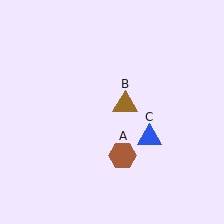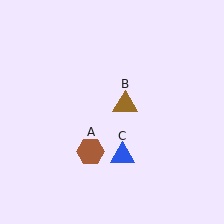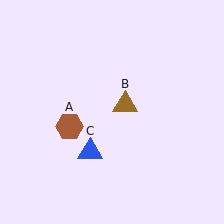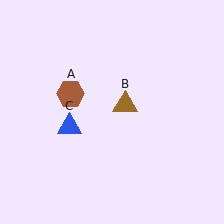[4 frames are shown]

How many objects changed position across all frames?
2 objects changed position: brown hexagon (object A), blue triangle (object C).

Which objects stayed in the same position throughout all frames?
Brown triangle (object B) remained stationary.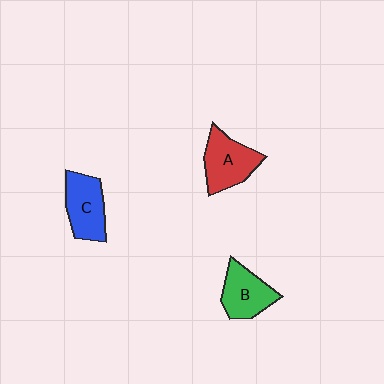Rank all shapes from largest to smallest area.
From largest to smallest: A (red), C (blue), B (green).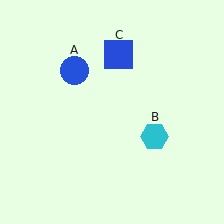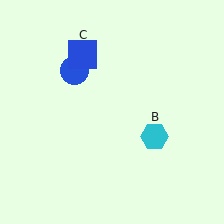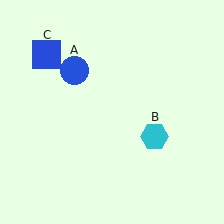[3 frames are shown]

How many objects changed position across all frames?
1 object changed position: blue square (object C).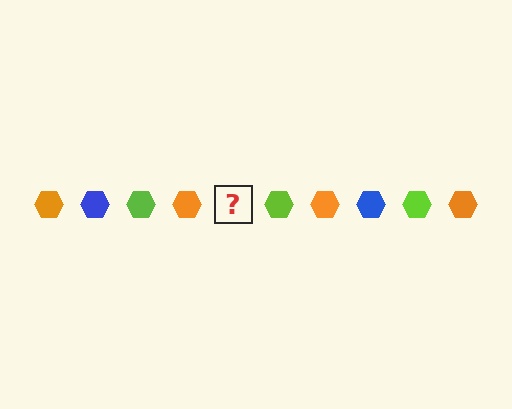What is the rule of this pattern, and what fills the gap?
The rule is that the pattern cycles through orange, blue, lime hexagons. The gap should be filled with a blue hexagon.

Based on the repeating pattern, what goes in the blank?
The blank should be a blue hexagon.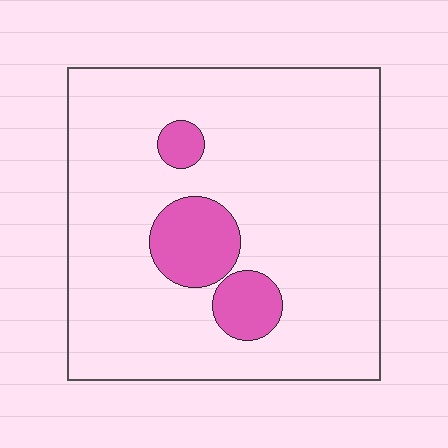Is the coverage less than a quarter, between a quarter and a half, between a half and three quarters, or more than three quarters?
Less than a quarter.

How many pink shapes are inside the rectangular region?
3.